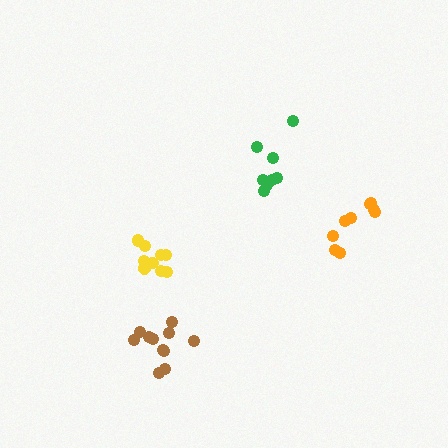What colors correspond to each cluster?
The clusters are colored: orange, yellow, brown, green.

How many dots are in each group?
Group 1: 9 dots, Group 2: 9 dots, Group 3: 11 dots, Group 4: 8 dots (37 total).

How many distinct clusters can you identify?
There are 4 distinct clusters.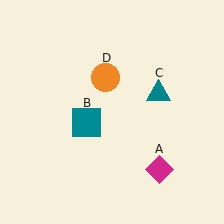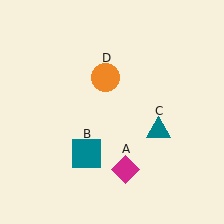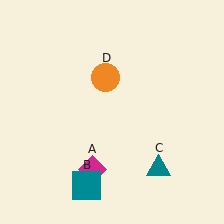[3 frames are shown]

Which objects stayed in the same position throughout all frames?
Orange circle (object D) remained stationary.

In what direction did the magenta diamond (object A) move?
The magenta diamond (object A) moved left.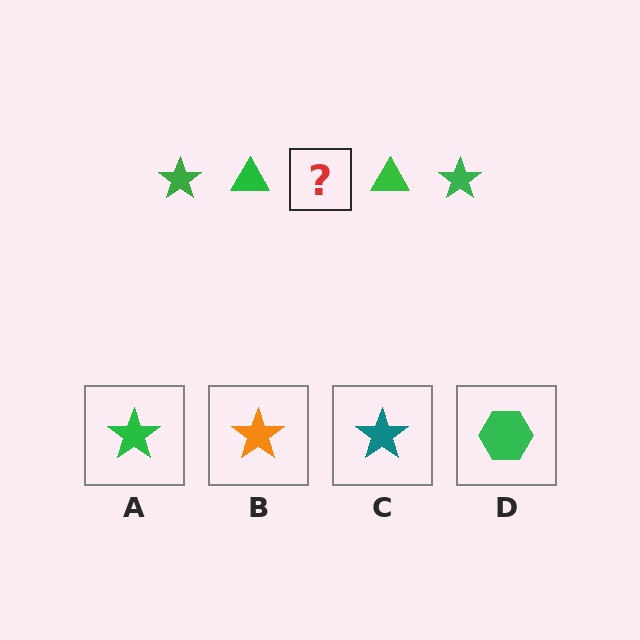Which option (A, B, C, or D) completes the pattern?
A.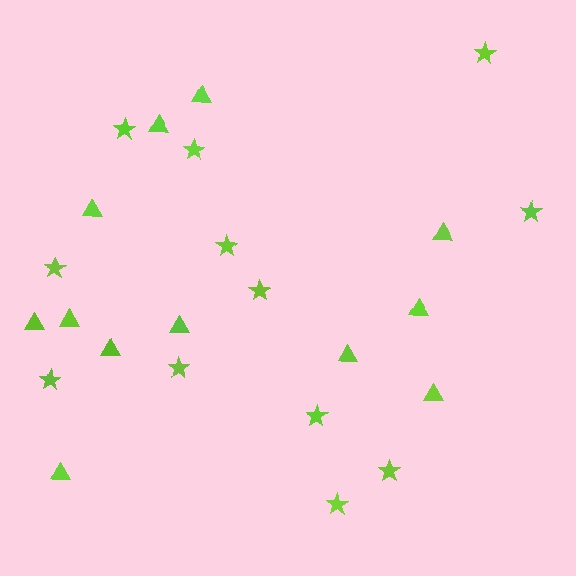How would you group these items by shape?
There are 2 groups: one group of triangles (12) and one group of stars (12).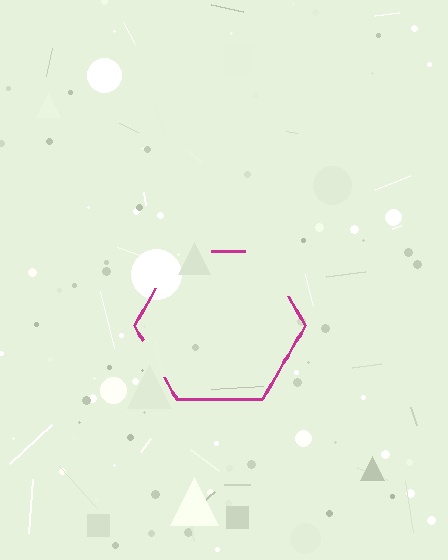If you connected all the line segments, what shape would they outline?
They would outline a hexagon.